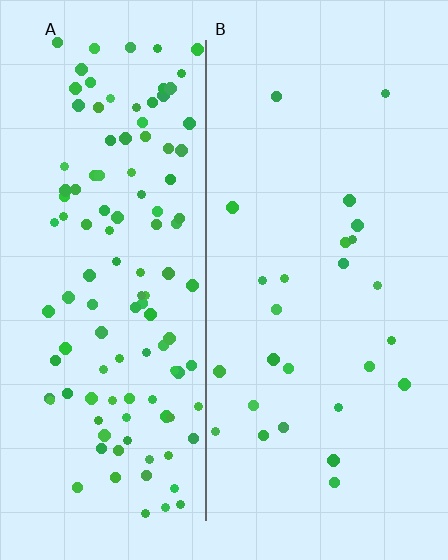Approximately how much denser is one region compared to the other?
Approximately 4.6× — region A over region B.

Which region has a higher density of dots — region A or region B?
A (the left).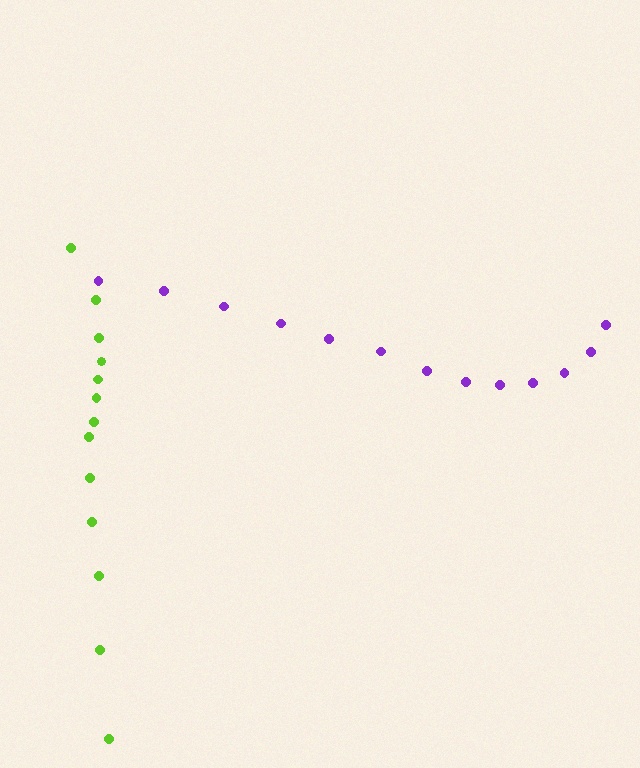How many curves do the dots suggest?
There are 2 distinct paths.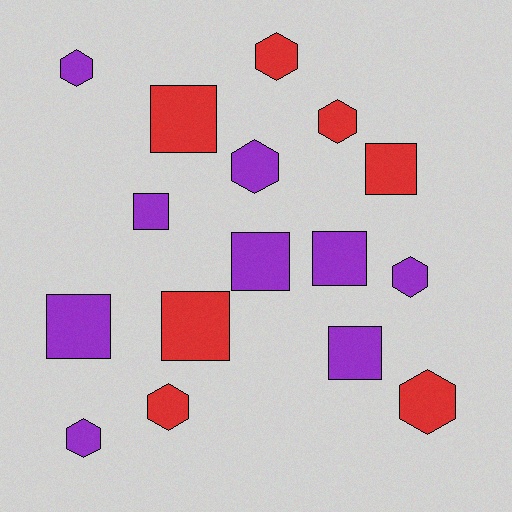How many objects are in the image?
There are 16 objects.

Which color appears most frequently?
Purple, with 9 objects.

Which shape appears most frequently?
Square, with 8 objects.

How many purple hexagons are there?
There are 4 purple hexagons.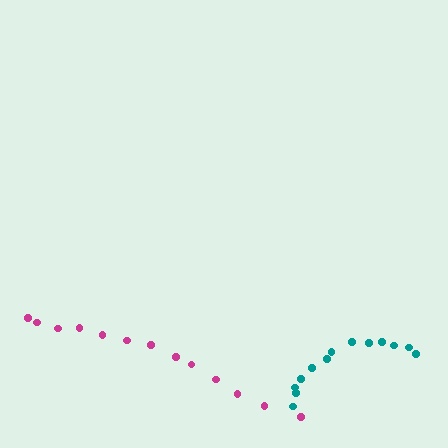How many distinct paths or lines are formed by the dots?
There are 2 distinct paths.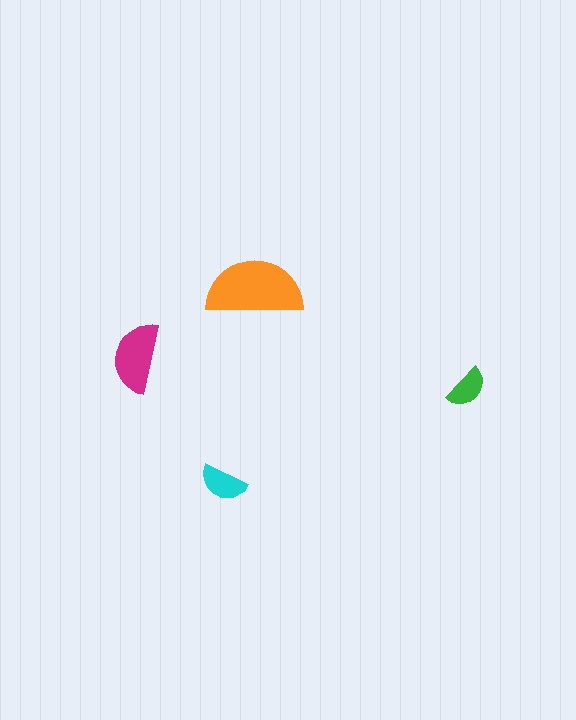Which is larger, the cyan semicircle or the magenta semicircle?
The magenta one.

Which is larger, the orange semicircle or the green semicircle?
The orange one.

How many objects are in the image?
There are 4 objects in the image.